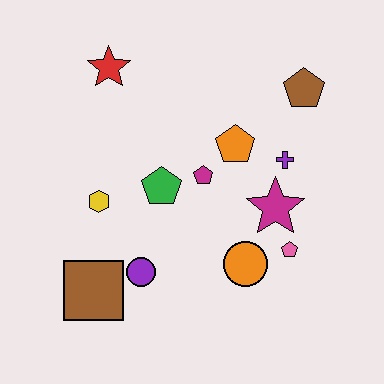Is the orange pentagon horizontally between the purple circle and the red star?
No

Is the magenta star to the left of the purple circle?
No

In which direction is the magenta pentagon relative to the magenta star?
The magenta pentagon is to the left of the magenta star.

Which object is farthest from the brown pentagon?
The brown square is farthest from the brown pentagon.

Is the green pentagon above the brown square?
Yes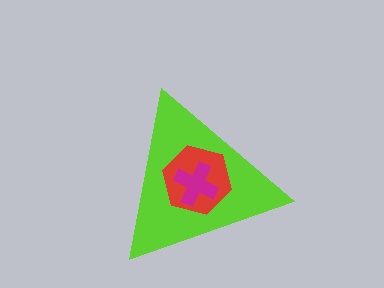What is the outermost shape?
The lime triangle.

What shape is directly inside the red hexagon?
The magenta cross.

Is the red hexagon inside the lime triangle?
Yes.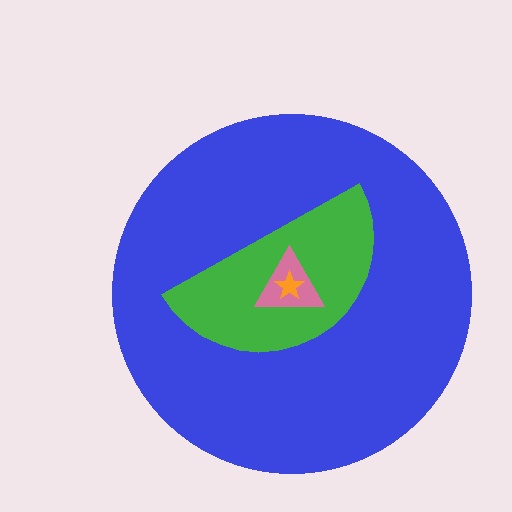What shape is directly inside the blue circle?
The green semicircle.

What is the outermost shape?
The blue circle.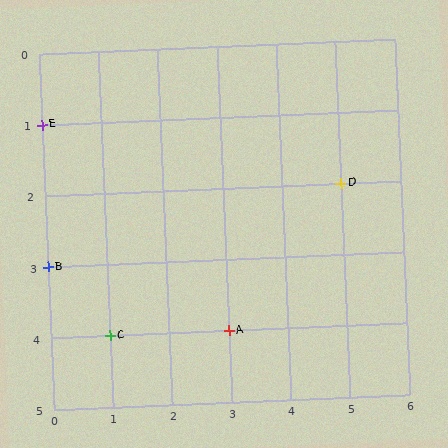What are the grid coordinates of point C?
Point C is at grid coordinates (1, 4).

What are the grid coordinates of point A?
Point A is at grid coordinates (3, 4).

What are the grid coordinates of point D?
Point D is at grid coordinates (5, 2).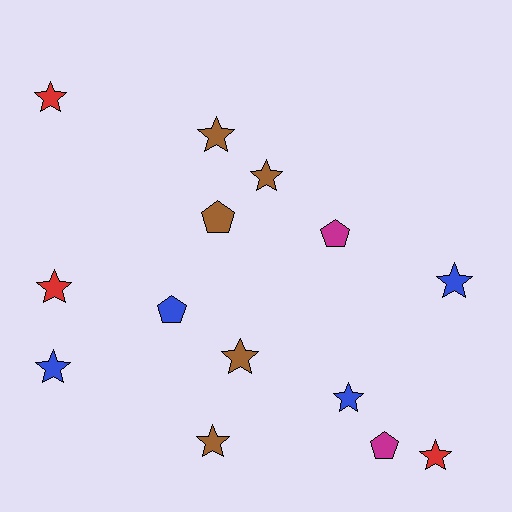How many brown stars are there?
There are 4 brown stars.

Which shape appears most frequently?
Star, with 10 objects.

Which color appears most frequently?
Brown, with 5 objects.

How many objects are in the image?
There are 14 objects.